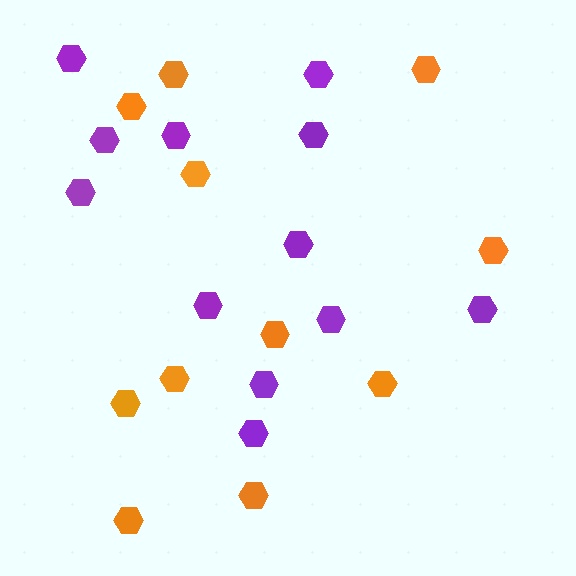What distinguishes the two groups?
There are 2 groups: one group of purple hexagons (12) and one group of orange hexagons (11).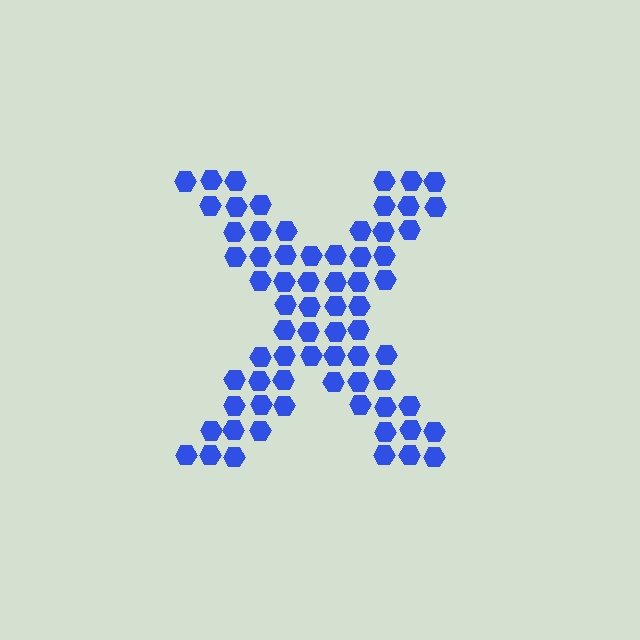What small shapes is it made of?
It is made of small hexagons.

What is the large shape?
The large shape is the letter X.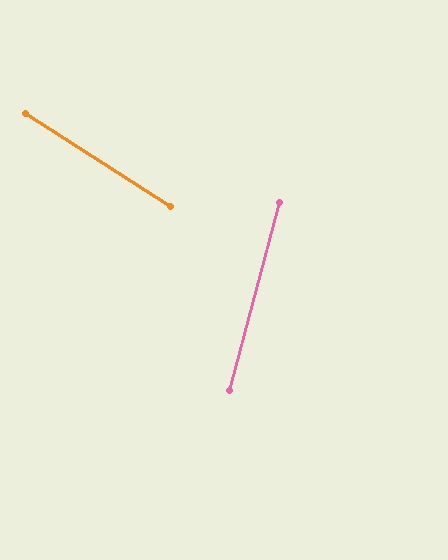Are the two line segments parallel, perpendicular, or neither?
Neither parallel nor perpendicular — they differ by about 72°.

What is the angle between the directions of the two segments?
Approximately 72 degrees.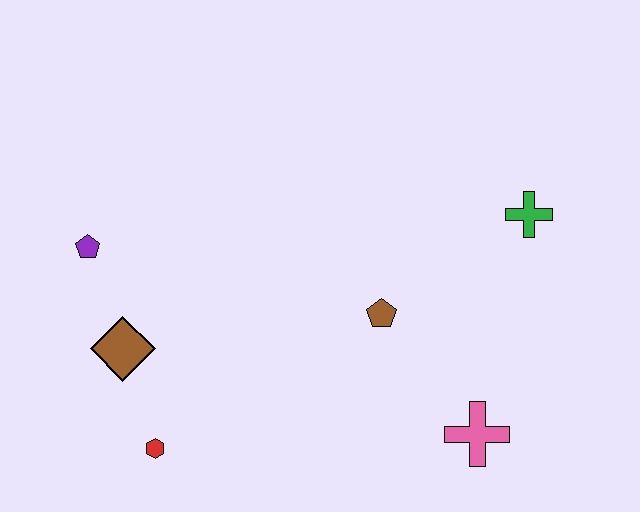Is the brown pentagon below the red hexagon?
No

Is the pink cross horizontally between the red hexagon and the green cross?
Yes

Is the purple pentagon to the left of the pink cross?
Yes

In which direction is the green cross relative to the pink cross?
The green cross is above the pink cross.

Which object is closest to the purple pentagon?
The brown diamond is closest to the purple pentagon.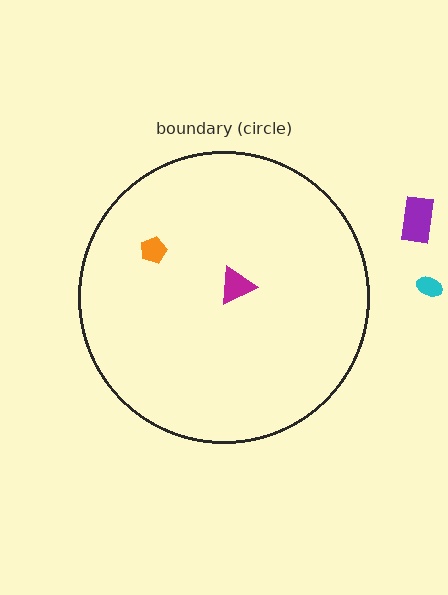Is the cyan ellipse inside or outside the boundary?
Outside.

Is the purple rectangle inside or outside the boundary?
Outside.